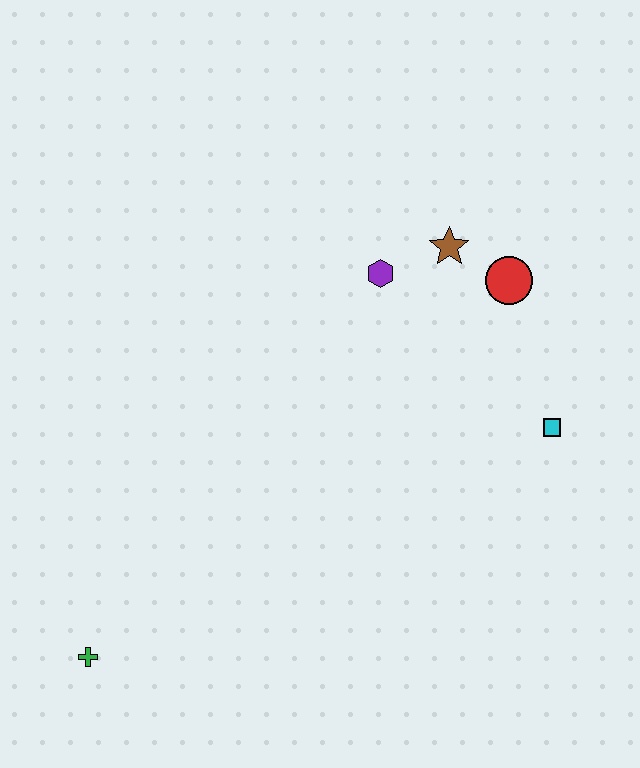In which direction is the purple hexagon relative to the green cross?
The purple hexagon is above the green cross.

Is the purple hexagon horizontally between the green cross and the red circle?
Yes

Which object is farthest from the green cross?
The red circle is farthest from the green cross.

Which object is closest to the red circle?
The brown star is closest to the red circle.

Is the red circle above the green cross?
Yes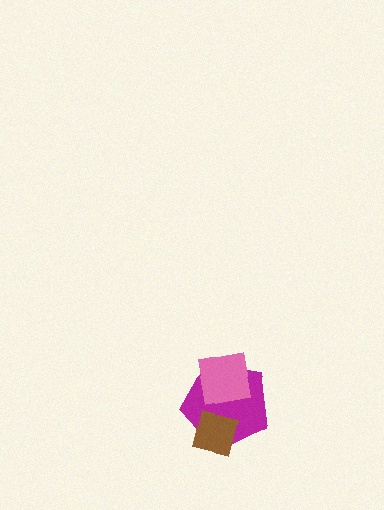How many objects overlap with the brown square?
1 object overlaps with the brown square.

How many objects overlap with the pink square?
1 object overlaps with the pink square.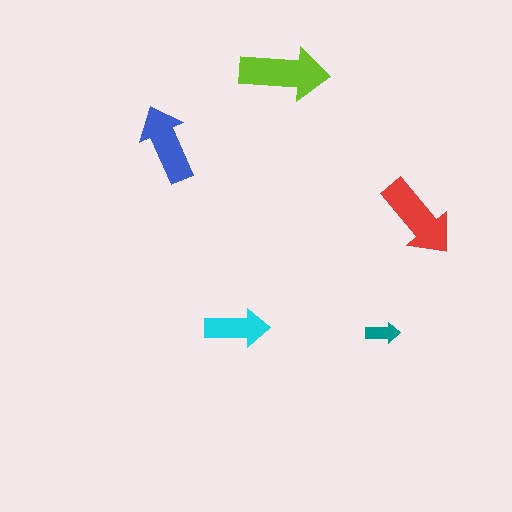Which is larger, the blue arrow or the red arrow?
The red one.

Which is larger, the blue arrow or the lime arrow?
The lime one.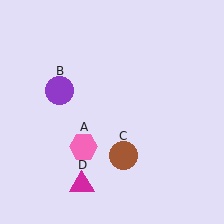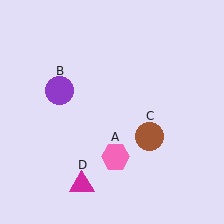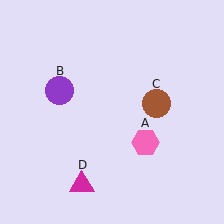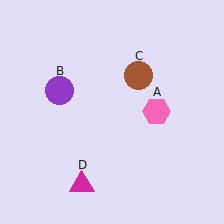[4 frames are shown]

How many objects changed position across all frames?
2 objects changed position: pink hexagon (object A), brown circle (object C).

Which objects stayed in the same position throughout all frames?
Purple circle (object B) and magenta triangle (object D) remained stationary.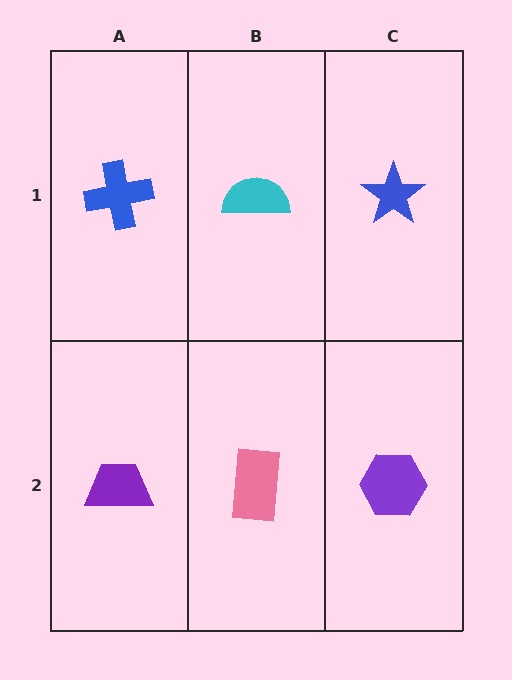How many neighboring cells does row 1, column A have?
2.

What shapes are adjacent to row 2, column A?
A blue cross (row 1, column A), a pink rectangle (row 2, column B).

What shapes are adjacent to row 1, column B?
A pink rectangle (row 2, column B), a blue cross (row 1, column A), a blue star (row 1, column C).